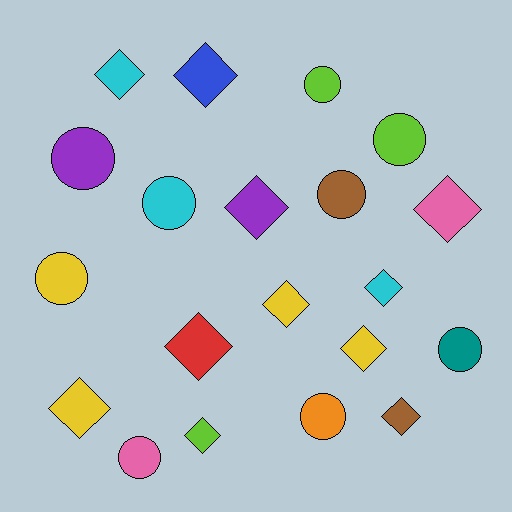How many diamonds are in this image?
There are 11 diamonds.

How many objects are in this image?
There are 20 objects.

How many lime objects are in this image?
There are 3 lime objects.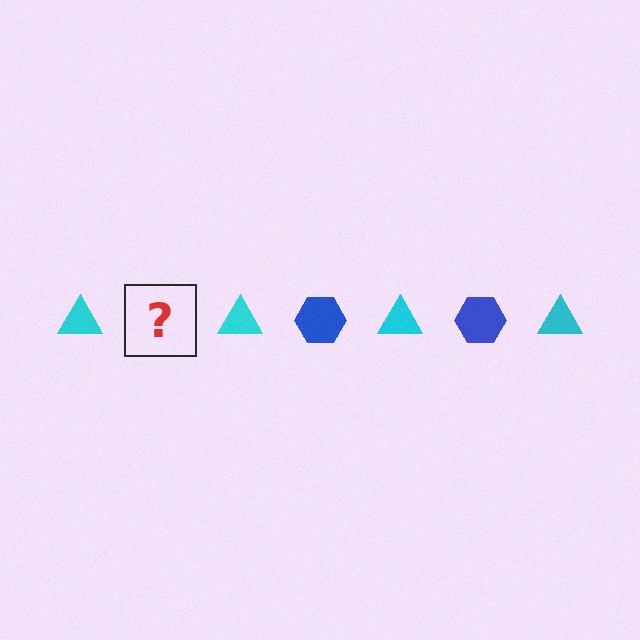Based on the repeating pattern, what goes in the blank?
The blank should be a blue hexagon.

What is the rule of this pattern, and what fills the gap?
The rule is that the pattern alternates between cyan triangle and blue hexagon. The gap should be filled with a blue hexagon.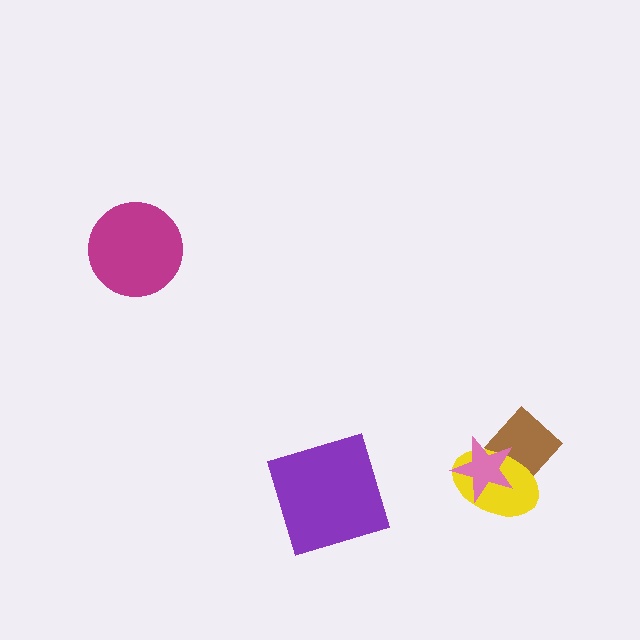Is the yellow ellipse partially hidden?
Yes, it is partially covered by another shape.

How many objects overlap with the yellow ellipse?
2 objects overlap with the yellow ellipse.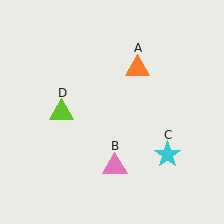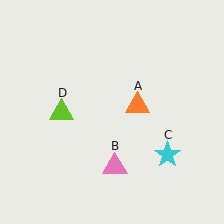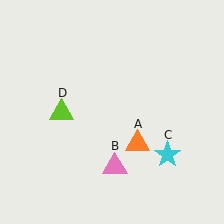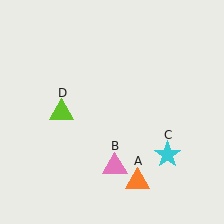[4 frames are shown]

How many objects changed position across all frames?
1 object changed position: orange triangle (object A).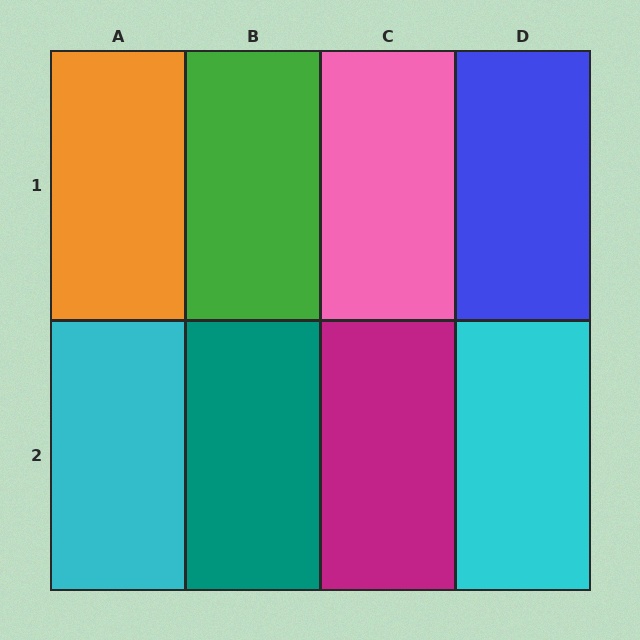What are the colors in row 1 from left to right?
Orange, green, pink, blue.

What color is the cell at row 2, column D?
Cyan.